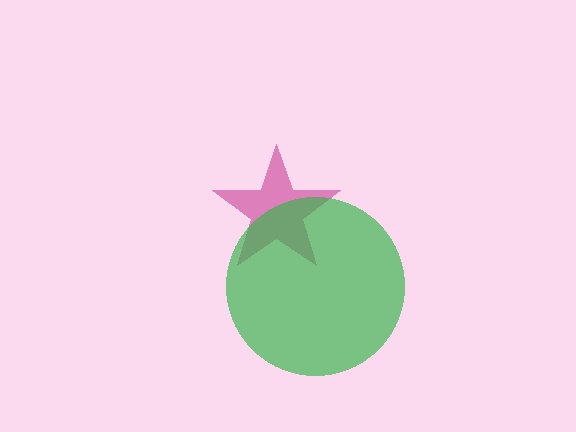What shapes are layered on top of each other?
The layered shapes are: a magenta star, a green circle.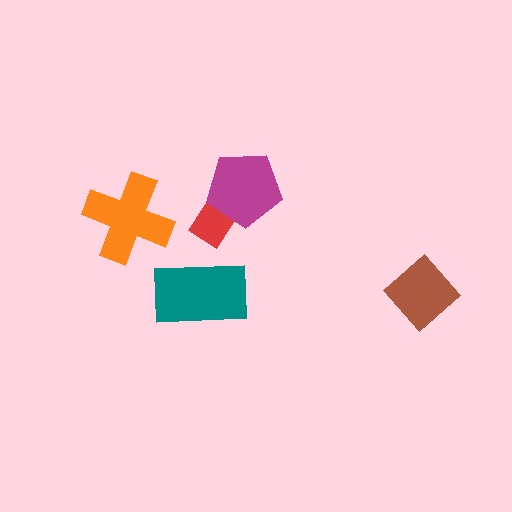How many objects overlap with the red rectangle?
1 object overlaps with the red rectangle.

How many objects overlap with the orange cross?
0 objects overlap with the orange cross.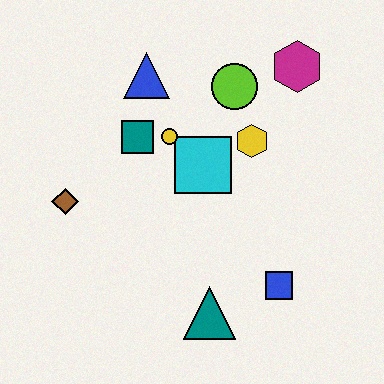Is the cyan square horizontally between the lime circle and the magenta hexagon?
No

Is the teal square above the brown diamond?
Yes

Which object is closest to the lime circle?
The yellow hexagon is closest to the lime circle.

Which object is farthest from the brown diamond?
The magenta hexagon is farthest from the brown diamond.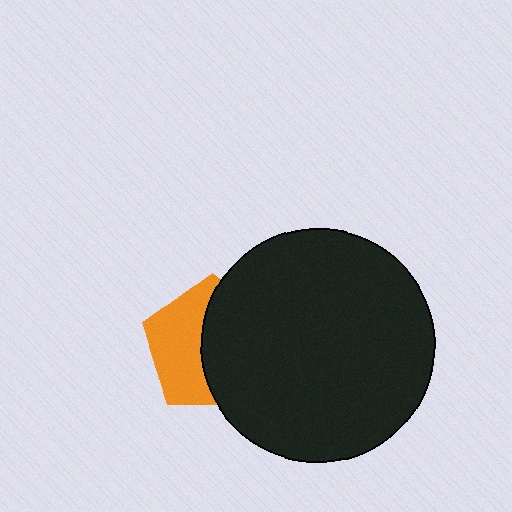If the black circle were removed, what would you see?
You would see the complete orange pentagon.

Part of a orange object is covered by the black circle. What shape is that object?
It is a pentagon.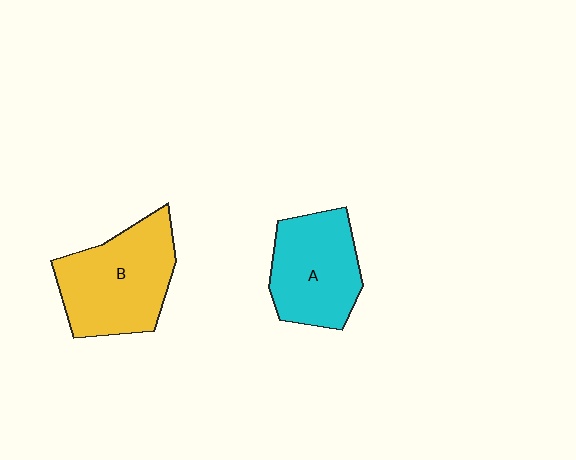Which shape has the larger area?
Shape B (yellow).